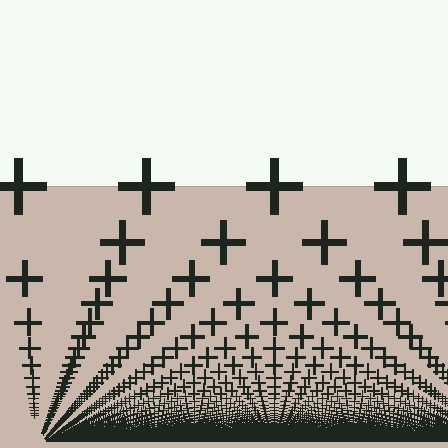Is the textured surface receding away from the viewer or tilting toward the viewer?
The surface appears to tilt toward the viewer. Texture elements get larger and sparser toward the top.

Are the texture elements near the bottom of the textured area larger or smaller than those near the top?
Smaller. The gradient is inverted — elements near the bottom are smaller and denser.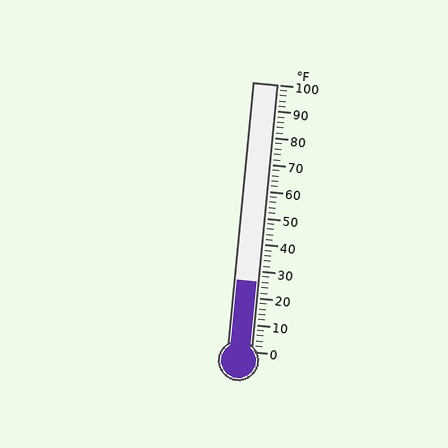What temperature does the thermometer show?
The thermometer shows approximately 26°F.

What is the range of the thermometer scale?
The thermometer scale ranges from 0°F to 100°F.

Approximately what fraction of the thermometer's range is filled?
The thermometer is filled to approximately 25% of its range.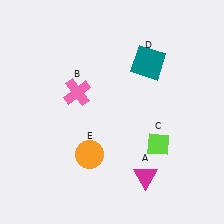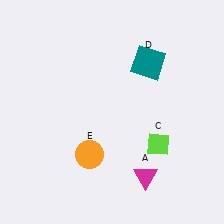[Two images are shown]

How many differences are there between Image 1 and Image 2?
There is 1 difference between the two images.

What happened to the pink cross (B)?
The pink cross (B) was removed in Image 2. It was in the top-left area of Image 1.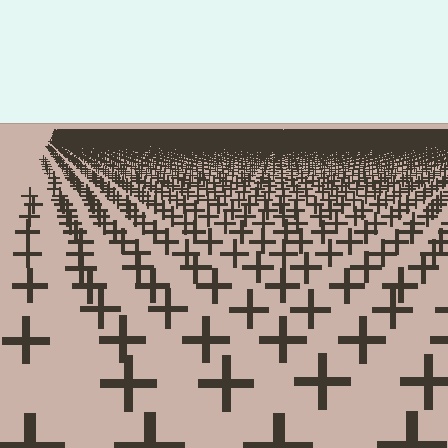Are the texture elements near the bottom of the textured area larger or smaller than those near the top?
Larger. Near the bottom, elements are closer to the viewer and appear at a bigger on-screen size.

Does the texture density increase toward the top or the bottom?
Density increases toward the top.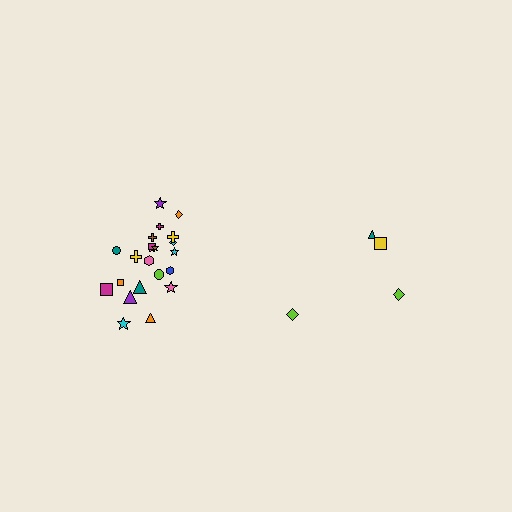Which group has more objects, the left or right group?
The left group.